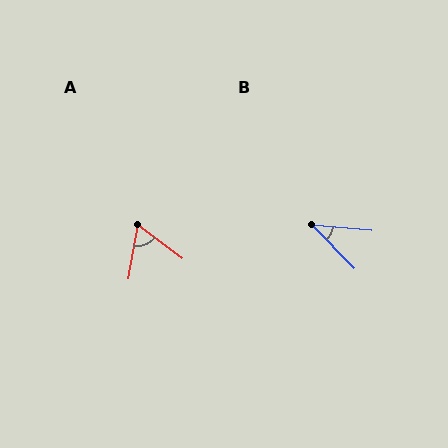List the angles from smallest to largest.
B (40°), A (63°).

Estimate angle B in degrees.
Approximately 40 degrees.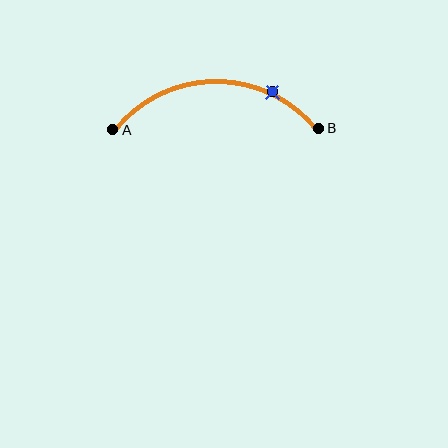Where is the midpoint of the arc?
The arc midpoint is the point on the curve farthest from the straight line joining A and B. It sits above that line.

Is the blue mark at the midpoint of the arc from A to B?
No. The blue mark lies on the arc but is closer to endpoint B. The arc midpoint would be at the point on the curve equidistant along the arc from both A and B.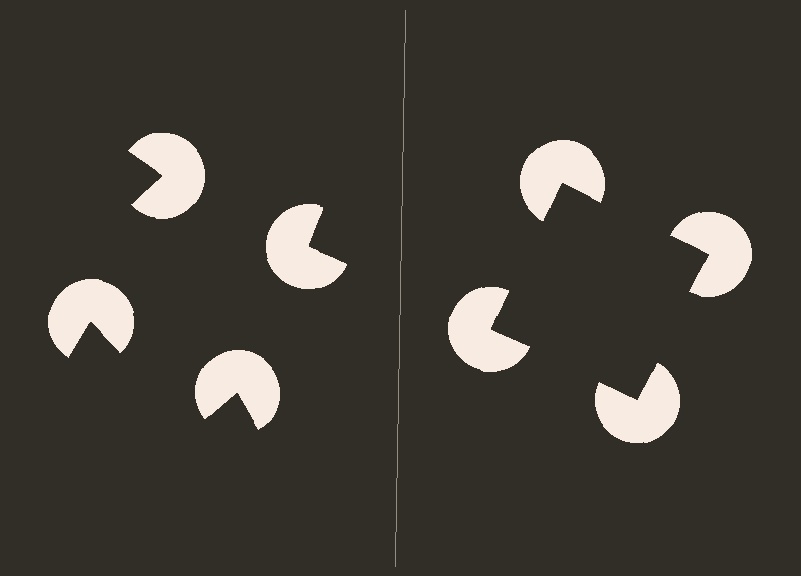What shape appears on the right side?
An illusory square.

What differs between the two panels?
The pac-man discs are positioned identically on both sides; only the wedge orientations differ. On the right they align to a square; on the left they are misaligned.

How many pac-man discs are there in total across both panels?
8 — 4 on each side.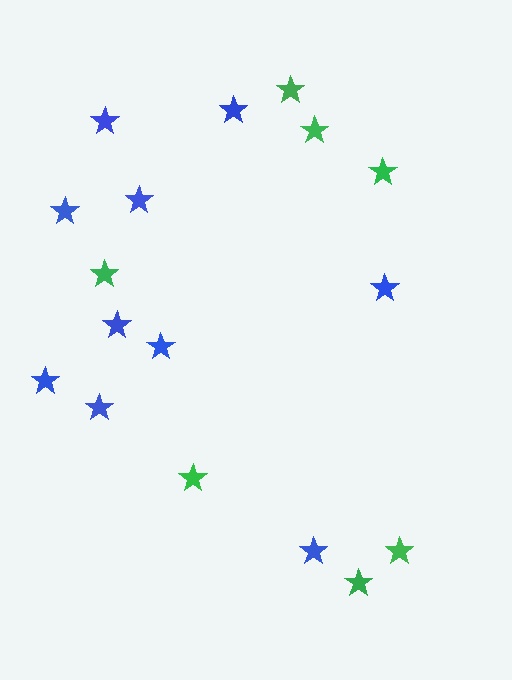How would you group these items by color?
There are 2 groups: one group of green stars (7) and one group of blue stars (10).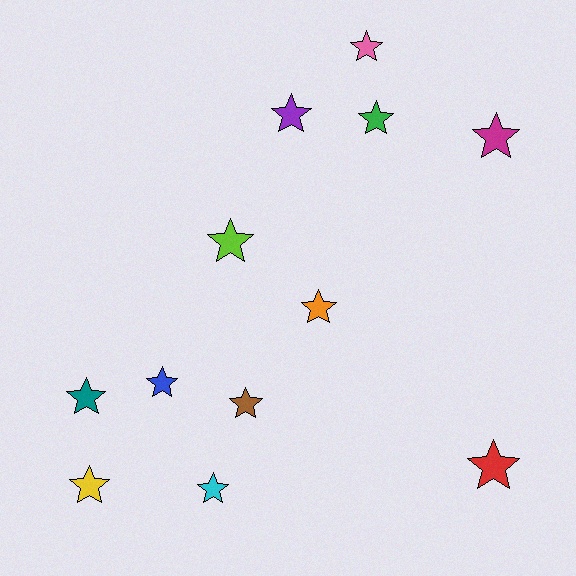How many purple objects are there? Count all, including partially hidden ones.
There is 1 purple object.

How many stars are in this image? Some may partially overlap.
There are 12 stars.